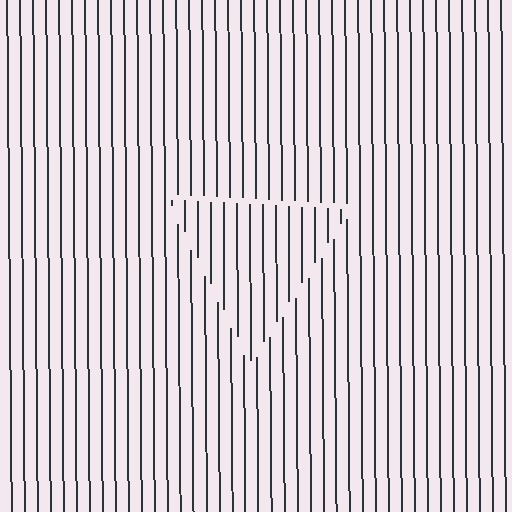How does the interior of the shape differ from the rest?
The interior of the shape contains the same grating, shifted by half a period — the contour is defined by the phase discontinuity where line-ends from the inner and outer gratings abut.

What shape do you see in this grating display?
An illusory triangle. The interior of the shape contains the same grating, shifted by half a period — the contour is defined by the phase discontinuity where line-ends from the inner and outer gratings abut.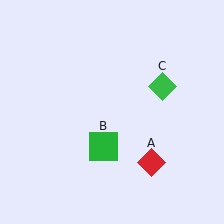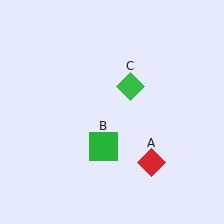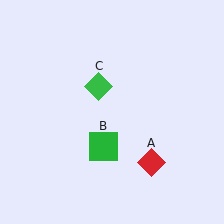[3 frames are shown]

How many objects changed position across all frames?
1 object changed position: green diamond (object C).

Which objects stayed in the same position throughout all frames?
Red diamond (object A) and green square (object B) remained stationary.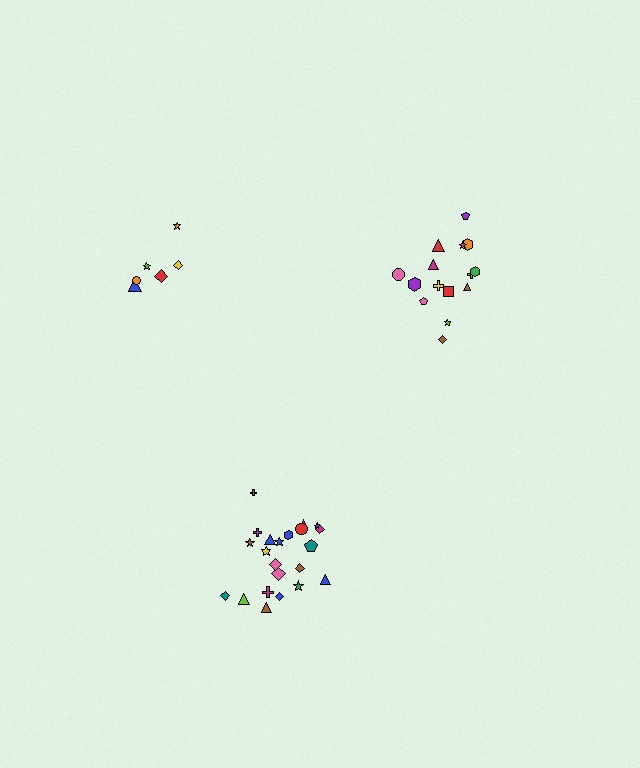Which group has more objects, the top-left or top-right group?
The top-right group.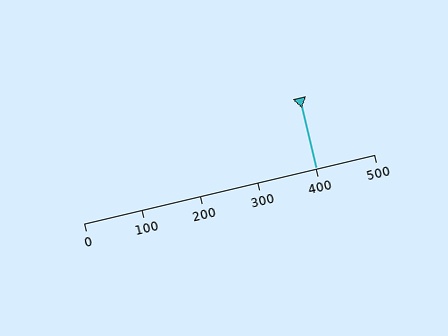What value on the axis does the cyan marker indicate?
The marker indicates approximately 400.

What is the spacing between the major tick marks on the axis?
The major ticks are spaced 100 apart.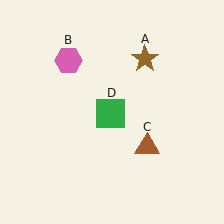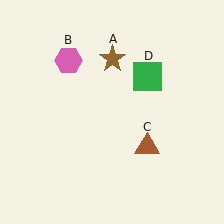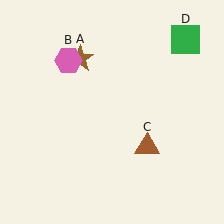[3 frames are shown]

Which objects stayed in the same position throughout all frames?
Pink hexagon (object B) and brown triangle (object C) remained stationary.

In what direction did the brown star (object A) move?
The brown star (object A) moved left.